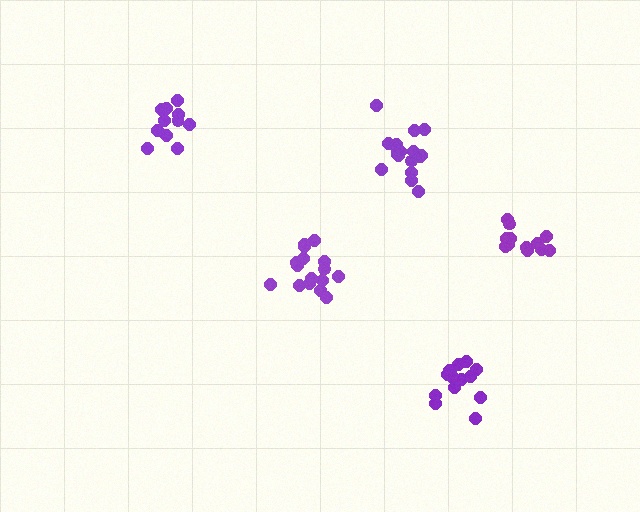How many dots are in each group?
Group 1: 16 dots, Group 2: 17 dots, Group 3: 12 dots, Group 4: 15 dots, Group 5: 11 dots (71 total).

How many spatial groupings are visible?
There are 5 spatial groupings.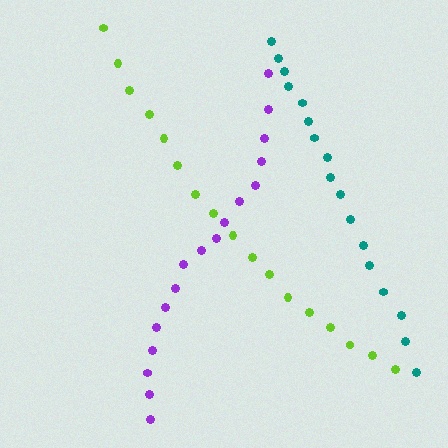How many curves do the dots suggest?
There are 3 distinct paths.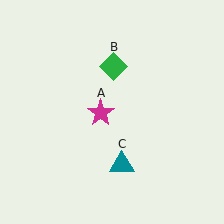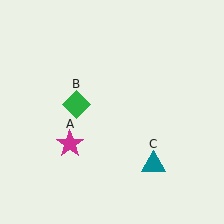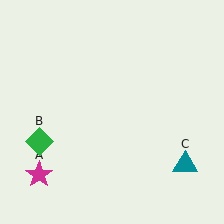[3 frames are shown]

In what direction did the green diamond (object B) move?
The green diamond (object B) moved down and to the left.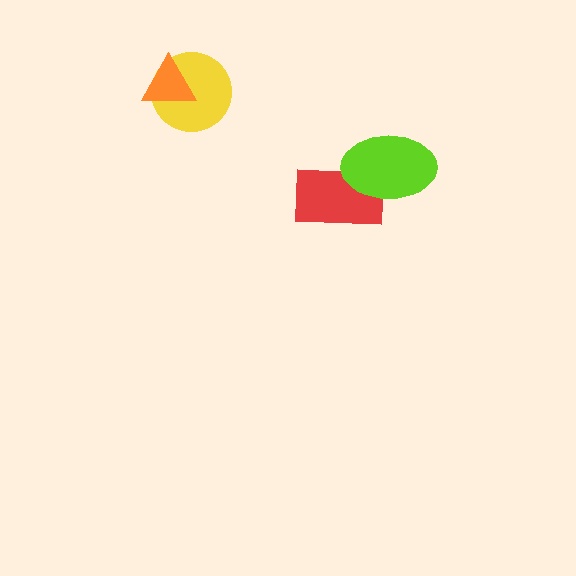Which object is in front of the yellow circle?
The orange triangle is in front of the yellow circle.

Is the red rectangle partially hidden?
Yes, it is partially covered by another shape.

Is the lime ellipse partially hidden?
No, no other shape covers it.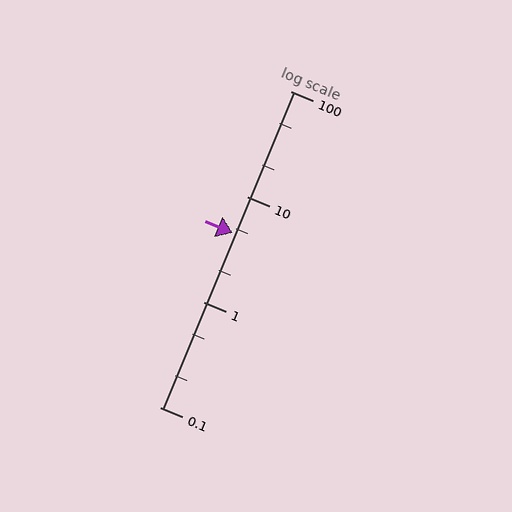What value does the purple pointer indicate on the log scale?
The pointer indicates approximately 4.5.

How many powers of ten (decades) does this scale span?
The scale spans 3 decades, from 0.1 to 100.